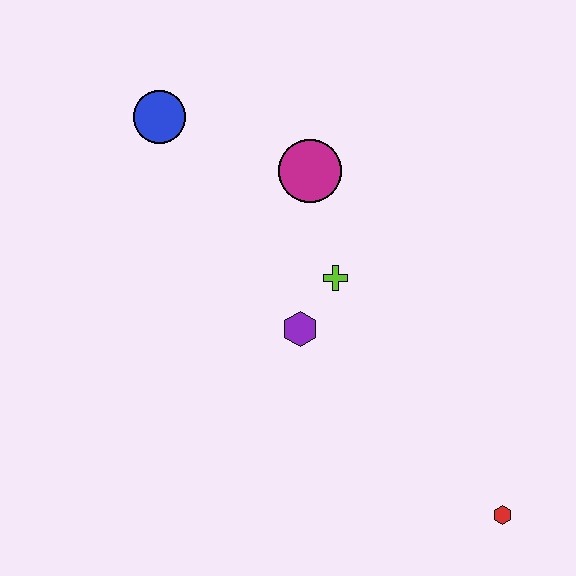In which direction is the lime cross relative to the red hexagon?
The lime cross is above the red hexagon.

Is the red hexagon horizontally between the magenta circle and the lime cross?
No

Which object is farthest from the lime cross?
The red hexagon is farthest from the lime cross.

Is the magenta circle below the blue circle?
Yes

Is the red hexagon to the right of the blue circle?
Yes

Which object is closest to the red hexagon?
The purple hexagon is closest to the red hexagon.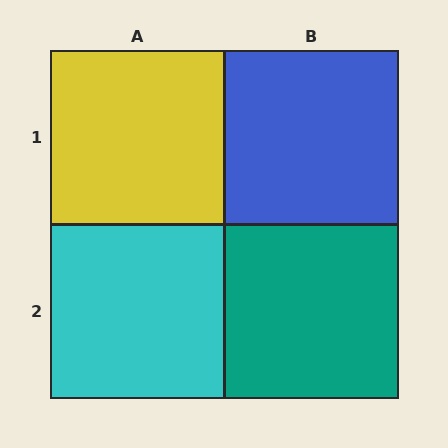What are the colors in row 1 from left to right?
Yellow, blue.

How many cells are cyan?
1 cell is cyan.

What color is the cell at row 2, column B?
Teal.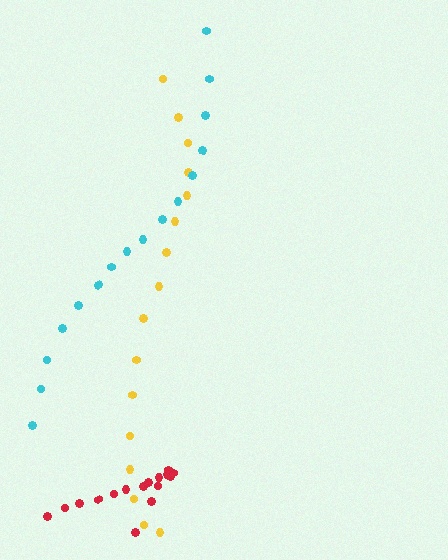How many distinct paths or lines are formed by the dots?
There are 3 distinct paths.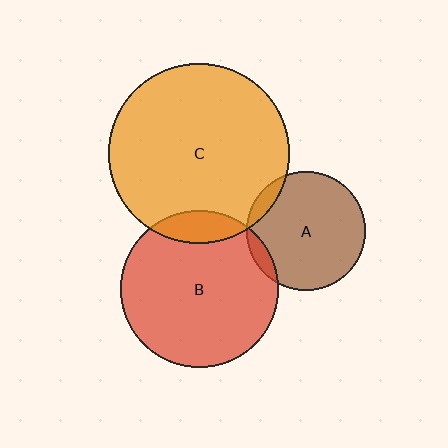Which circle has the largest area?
Circle C (orange).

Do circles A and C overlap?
Yes.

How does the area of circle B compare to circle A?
Approximately 1.7 times.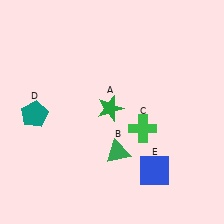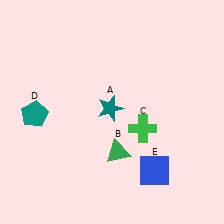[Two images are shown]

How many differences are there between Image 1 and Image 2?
There is 1 difference between the two images.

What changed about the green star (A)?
In Image 1, A is green. In Image 2, it changed to teal.